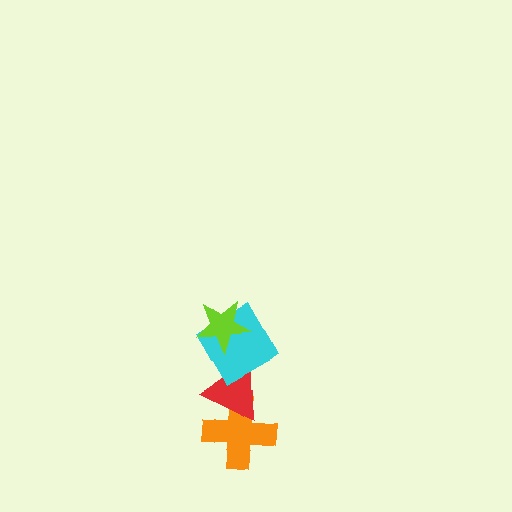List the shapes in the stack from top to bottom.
From top to bottom: the lime star, the cyan square, the red triangle, the orange cross.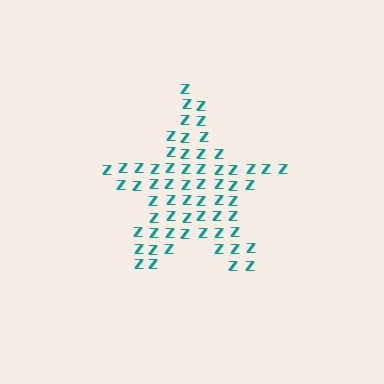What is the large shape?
The large shape is a star.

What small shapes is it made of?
It is made of small letter Z's.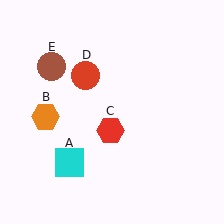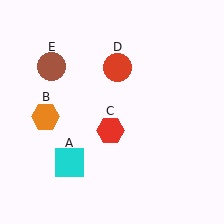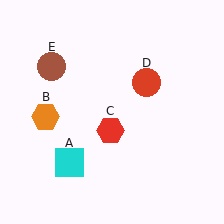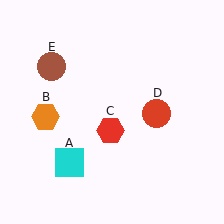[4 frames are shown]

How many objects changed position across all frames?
1 object changed position: red circle (object D).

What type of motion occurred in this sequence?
The red circle (object D) rotated clockwise around the center of the scene.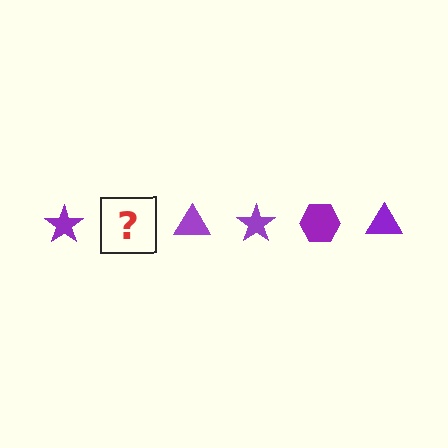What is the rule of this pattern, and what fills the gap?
The rule is that the pattern cycles through star, hexagon, triangle shapes in purple. The gap should be filled with a purple hexagon.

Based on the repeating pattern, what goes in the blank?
The blank should be a purple hexagon.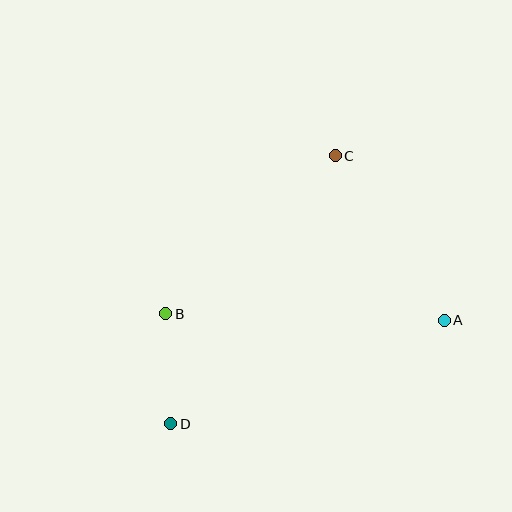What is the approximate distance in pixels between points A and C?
The distance between A and C is approximately 197 pixels.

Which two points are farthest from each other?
Points C and D are farthest from each other.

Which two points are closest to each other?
Points B and D are closest to each other.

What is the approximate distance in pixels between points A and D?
The distance between A and D is approximately 292 pixels.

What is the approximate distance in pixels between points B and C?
The distance between B and C is approximately 232 pixels.